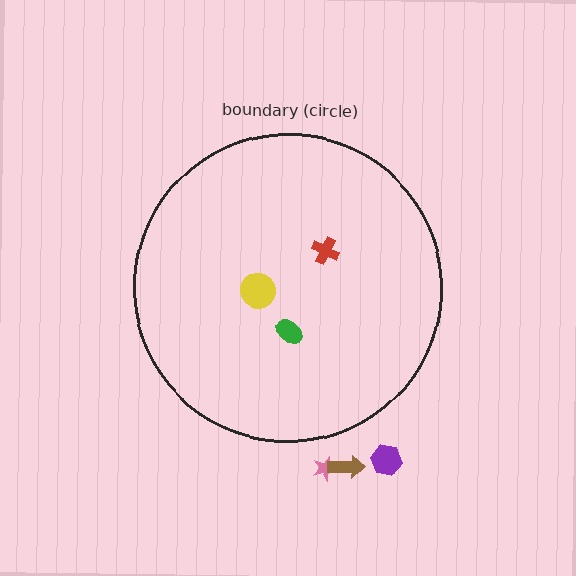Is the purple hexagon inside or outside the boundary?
Outside.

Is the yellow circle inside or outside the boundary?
Inside.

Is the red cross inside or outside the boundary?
Inside.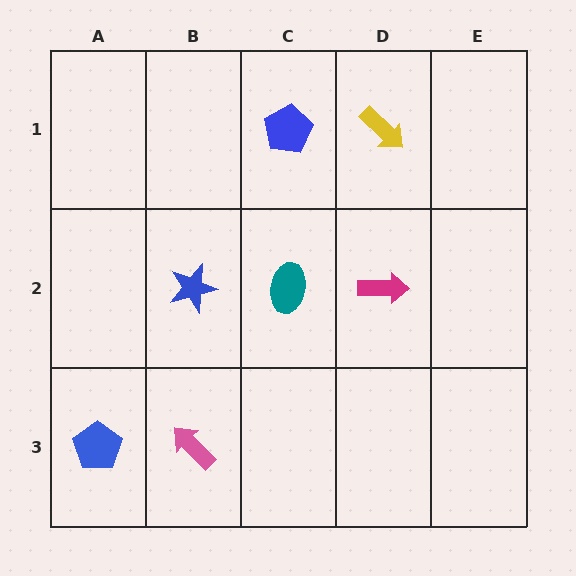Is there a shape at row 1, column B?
No, that cell is empty.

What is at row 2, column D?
A magenta arrow.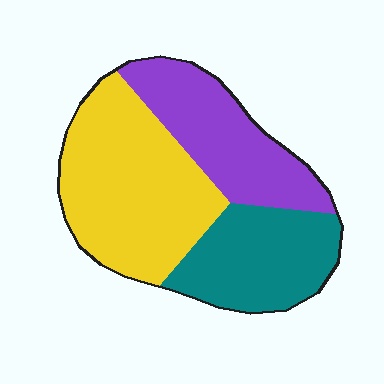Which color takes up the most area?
Yellow, at roughly 45%.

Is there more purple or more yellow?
Yellow.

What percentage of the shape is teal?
Teal takes up between a sixth and a third of the shape.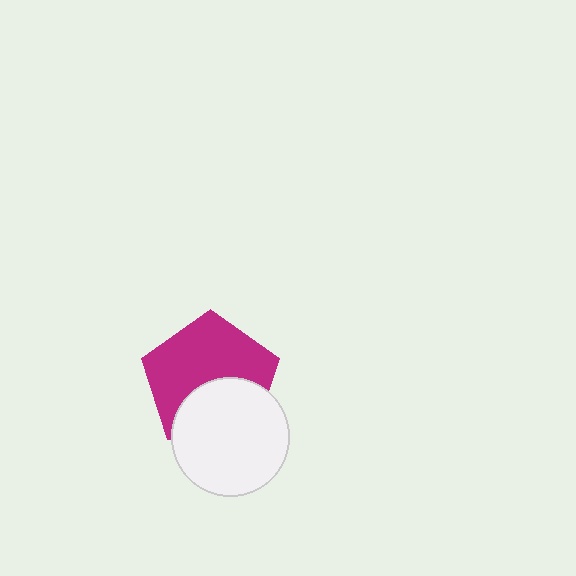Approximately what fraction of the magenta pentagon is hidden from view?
Roughly 38% of the magenta pentagon is hidden behind the white circle.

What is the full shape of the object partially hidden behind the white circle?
The partially hidden object is a magenta pentagon.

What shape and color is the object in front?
The object in front is a white circle.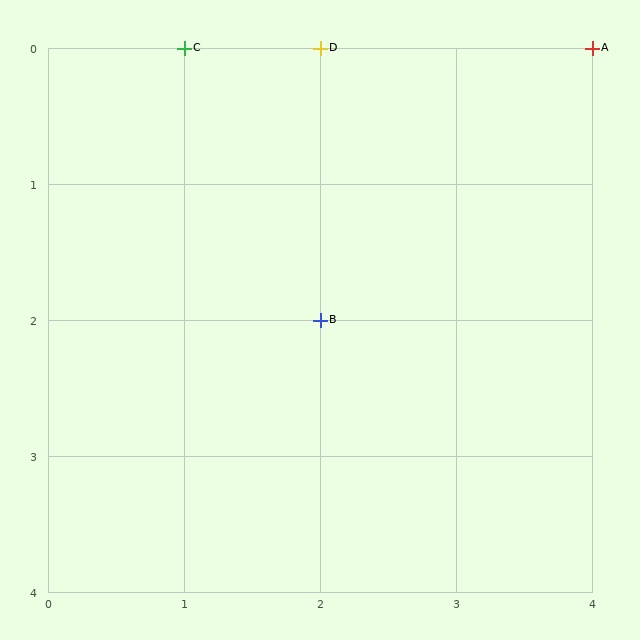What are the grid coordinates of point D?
Point D is at grid coordinates (2, 0).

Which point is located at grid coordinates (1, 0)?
Point C is at (1, 0).